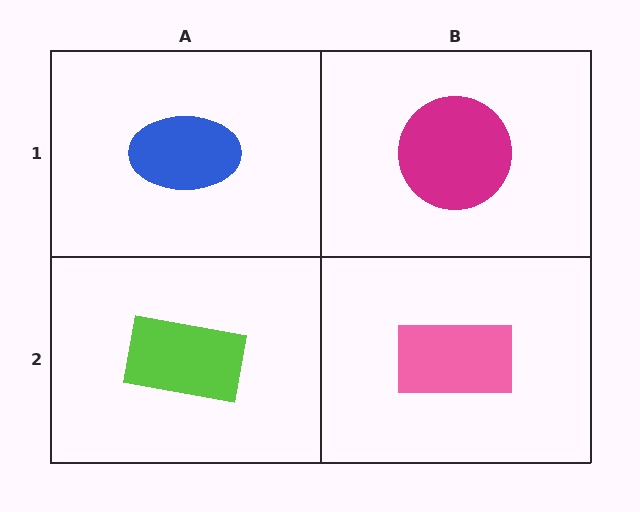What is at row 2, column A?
A lime rectangle.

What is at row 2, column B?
A pink rectangle.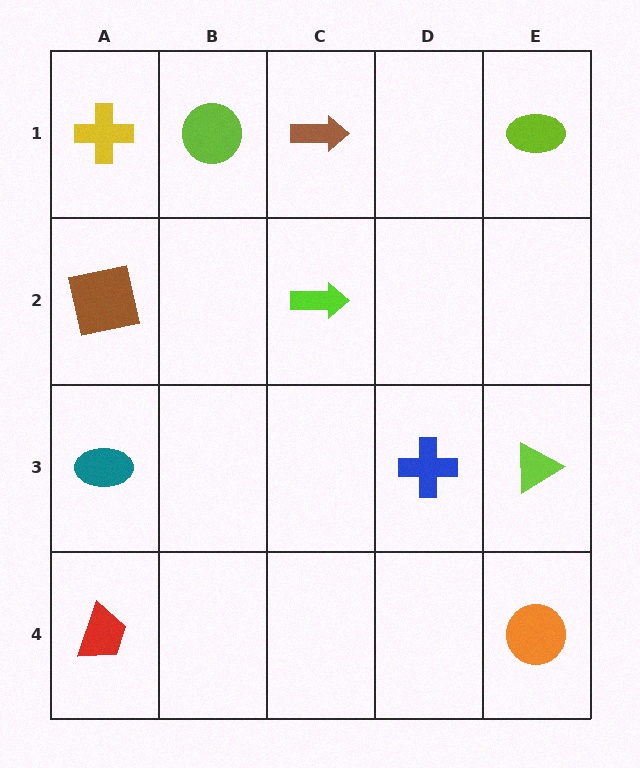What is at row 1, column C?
A brown arrow.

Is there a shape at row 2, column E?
No, that cell is empty.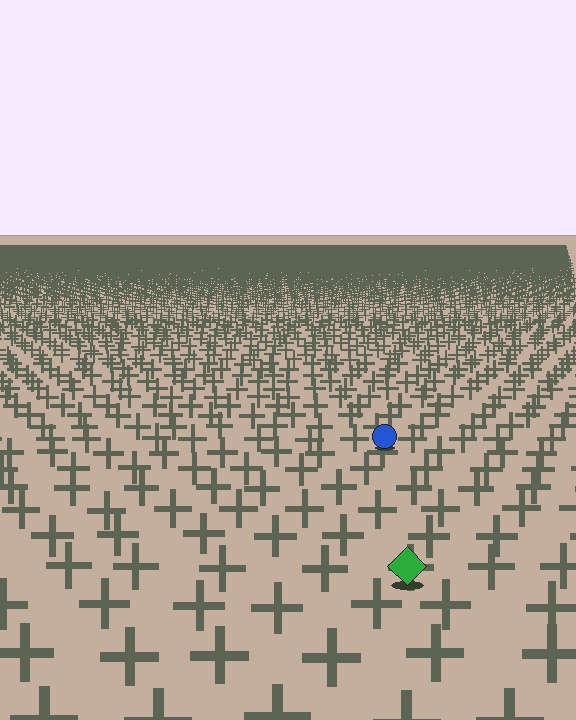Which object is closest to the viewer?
The green diamond is closest. The texture marks near it are larger and more spread out.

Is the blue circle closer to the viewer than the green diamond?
No. The green diamond is closer — you can tell from the texture gradient: the ground texture is coarser near it.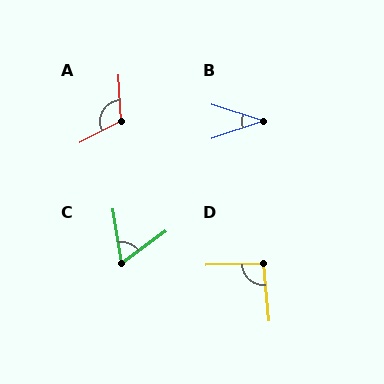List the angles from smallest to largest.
B (36°), C (62°), D (94°), A (115°).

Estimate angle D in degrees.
Approximately 94 degrees.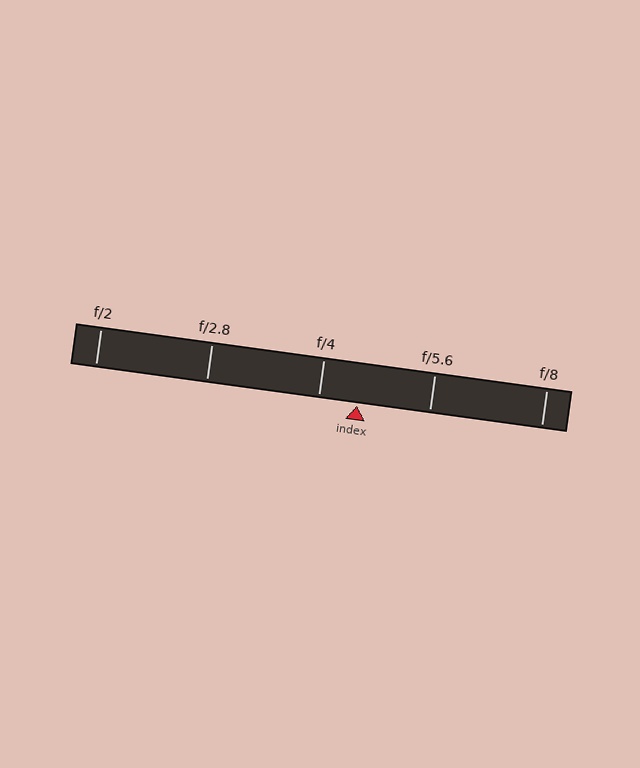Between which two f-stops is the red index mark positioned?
The index mark is between f/4 and f/5.6.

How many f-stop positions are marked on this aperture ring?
There are 5 f-stop positions marked.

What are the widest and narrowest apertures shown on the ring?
The widest aperture shown is f/2 and the narrowest is f/8.